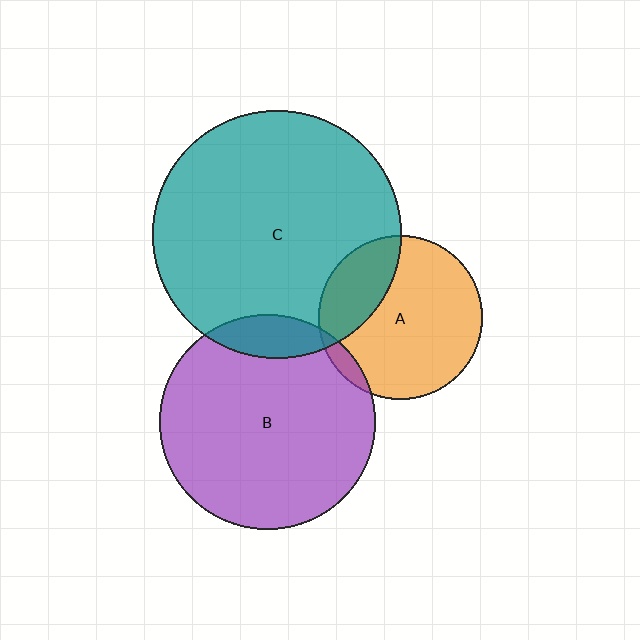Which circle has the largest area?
Circle C (teal).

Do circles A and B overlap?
Yes.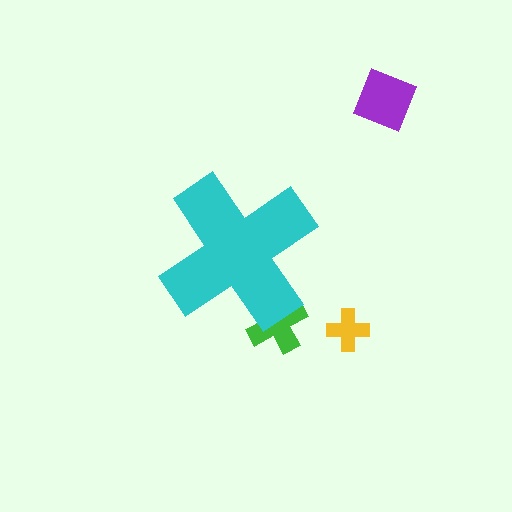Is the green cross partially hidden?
Yes, the green cross is partially hidden behind the cyan cross.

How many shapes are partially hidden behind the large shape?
1 shape is partially hidden.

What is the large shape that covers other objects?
A cyan cross.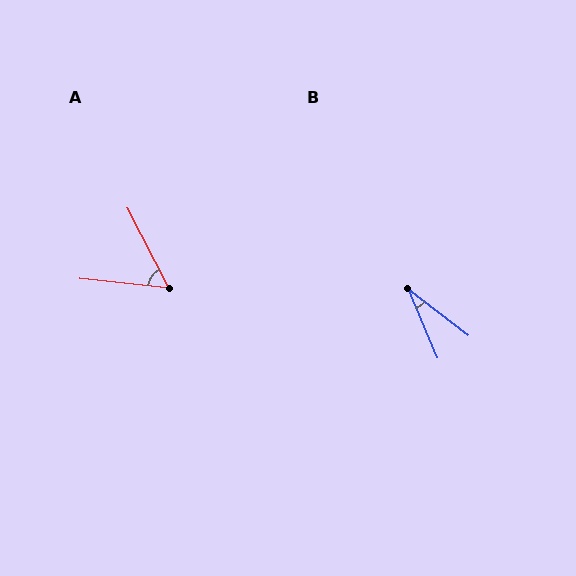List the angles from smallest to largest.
B (30°), A (57°).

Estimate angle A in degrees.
Approximately 57 degrees.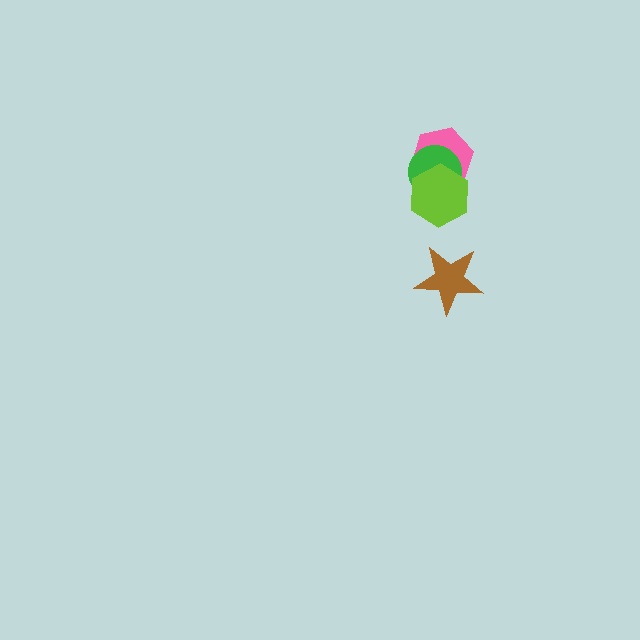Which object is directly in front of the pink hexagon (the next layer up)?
The green circle is directly in front of the pink hexagon.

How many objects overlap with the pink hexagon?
2 objects overlap with the pink hexagon.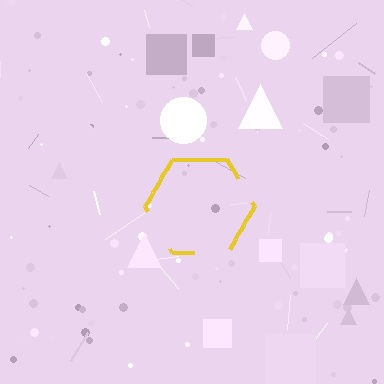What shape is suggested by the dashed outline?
The dashed outline suggests a hexagon.